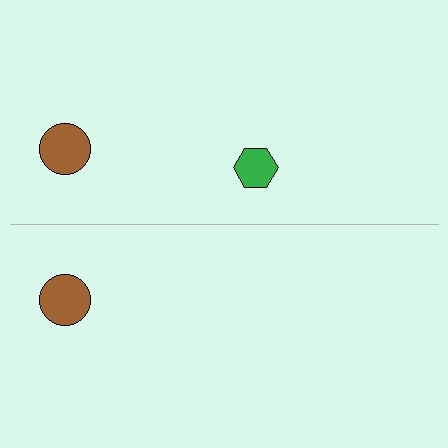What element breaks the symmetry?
A green hexagon is missing from the bottom side.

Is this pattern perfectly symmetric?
No, the pattern is not perfectly symmetric. A green hexagon is missing from the bottom side.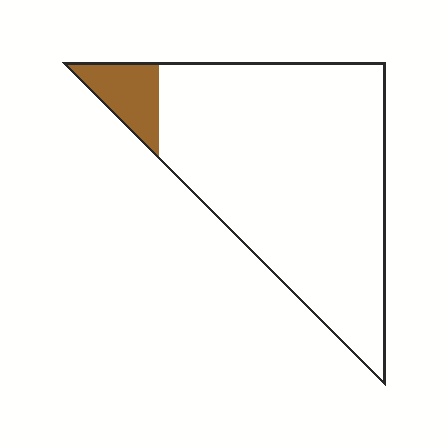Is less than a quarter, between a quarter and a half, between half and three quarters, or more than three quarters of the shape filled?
Less than a quarter.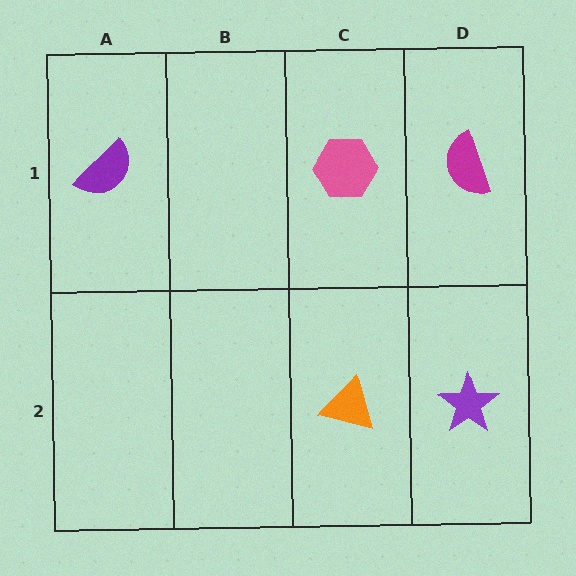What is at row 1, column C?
A pink hexagon.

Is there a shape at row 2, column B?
No, that cell is empty.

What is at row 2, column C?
An orange triangle.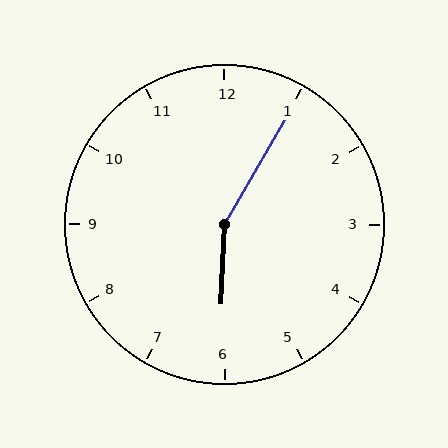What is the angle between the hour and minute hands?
Approximately 152 degrees.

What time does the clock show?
6:05.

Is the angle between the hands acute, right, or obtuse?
It is obtuse.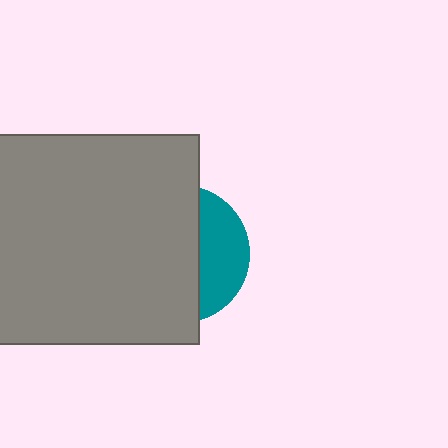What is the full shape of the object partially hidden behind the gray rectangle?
The partially hidden object is a teal circle.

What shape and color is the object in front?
The object in front is a gray rectangle.